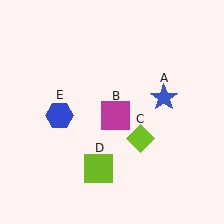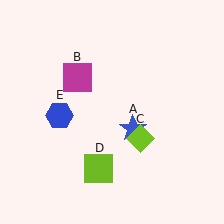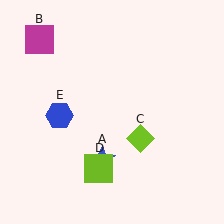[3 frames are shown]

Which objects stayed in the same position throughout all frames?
Lime diamond (object C) and lime square (object D) and blue hexagon (object E) remained stationary.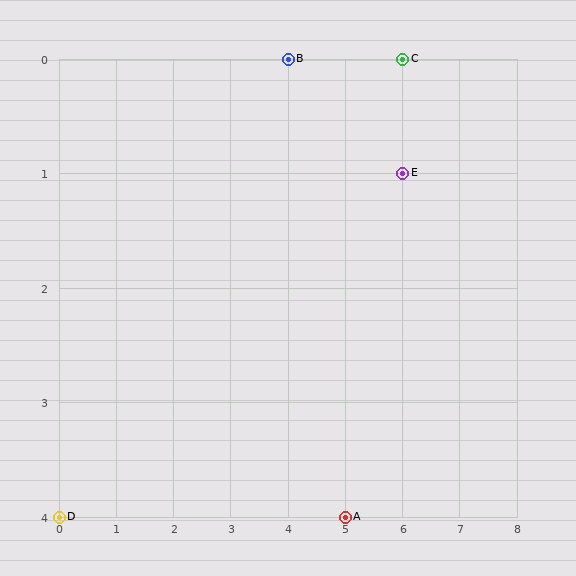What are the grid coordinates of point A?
Point A is at grid coordinates (5, 4).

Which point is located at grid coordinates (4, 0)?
Point B is at (4, 0).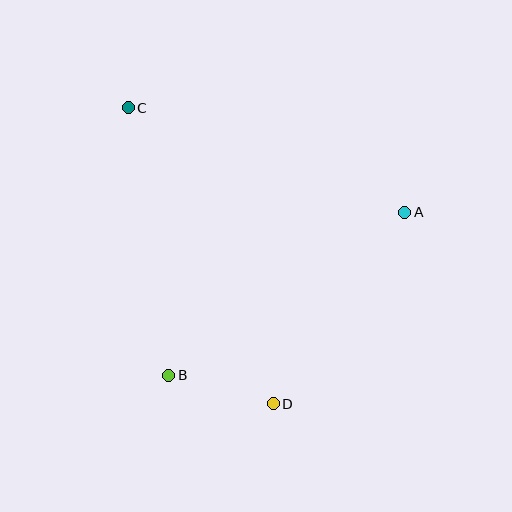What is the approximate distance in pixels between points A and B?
The distance between A and B is approximately 287 pixels.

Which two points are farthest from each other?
Points C and D are farthest from each other.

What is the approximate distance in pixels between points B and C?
The distance between B and C is approximately 270 pixels.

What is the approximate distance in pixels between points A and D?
The distance between A and D is approximately 232 pixels.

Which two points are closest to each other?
Points B and D are closest to each other.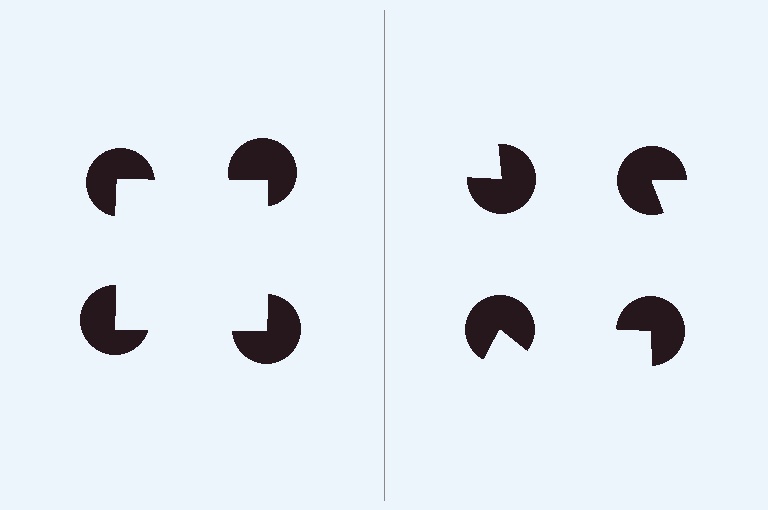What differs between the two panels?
The pac-man discs are positioned identically on both sides; only the wedge orientations differ. On the left they align to a square; on the right they are misaligned.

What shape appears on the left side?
An illusory square.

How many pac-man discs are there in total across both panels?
8 — 4 on each side.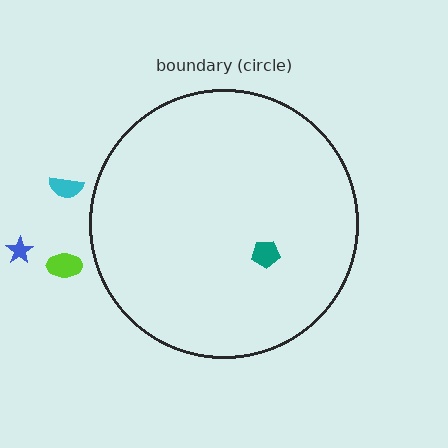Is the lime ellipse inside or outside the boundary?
Outside.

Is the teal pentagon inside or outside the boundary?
Inside.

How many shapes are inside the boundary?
1 inside, 3 outside.